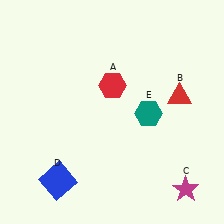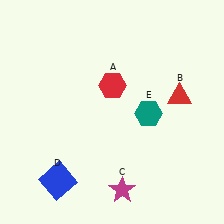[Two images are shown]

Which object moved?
The magenta star (C) moved left.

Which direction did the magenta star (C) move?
The magenta star (C) moved left.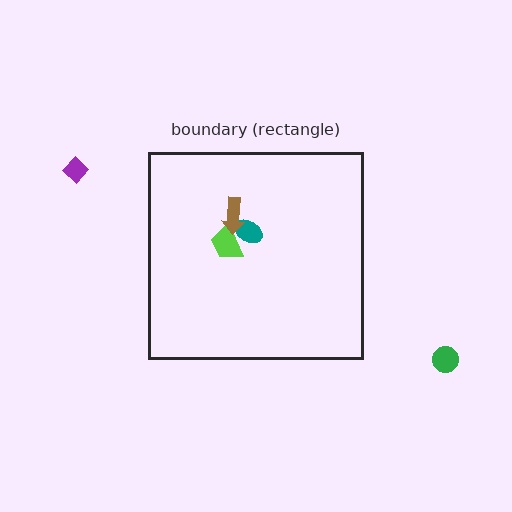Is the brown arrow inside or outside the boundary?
Inside.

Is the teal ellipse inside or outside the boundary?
Inside.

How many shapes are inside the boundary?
3 inside, 2 outside.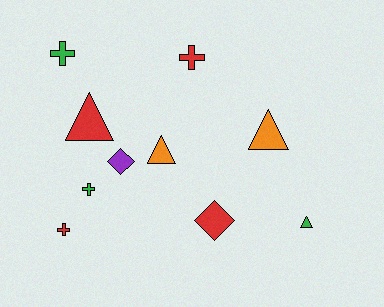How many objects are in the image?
There are 10 objects.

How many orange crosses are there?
There are no orange crosses.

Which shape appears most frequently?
Triangle, with 4 objects.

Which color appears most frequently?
Red, with 4 objects.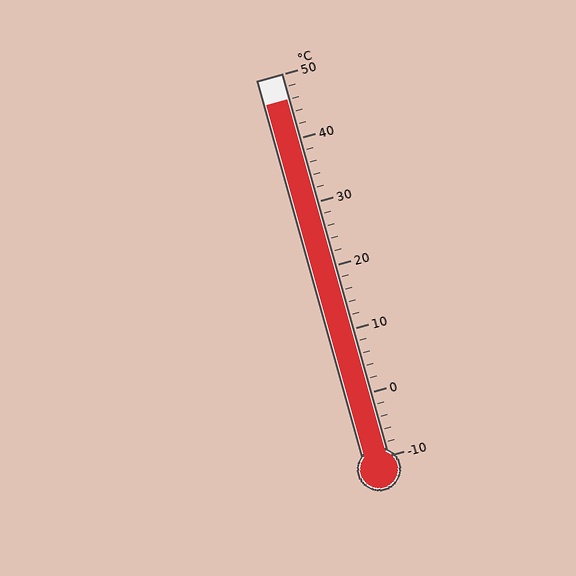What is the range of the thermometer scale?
The thermometer scale ranges from -10°C to 50°C.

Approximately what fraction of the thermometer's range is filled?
The thermometer is filled to approximately 95% of its range.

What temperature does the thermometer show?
The thermometer shows approximately 46°C.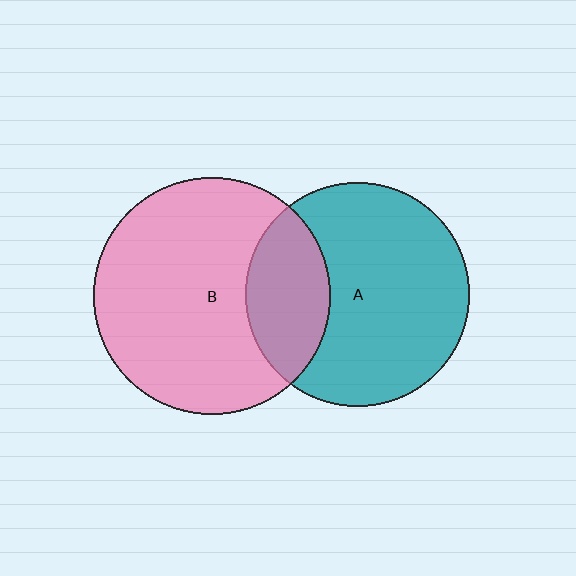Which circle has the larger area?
Circle B (pink).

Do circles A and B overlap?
Yes.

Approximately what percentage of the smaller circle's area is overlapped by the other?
Approximately 25%.